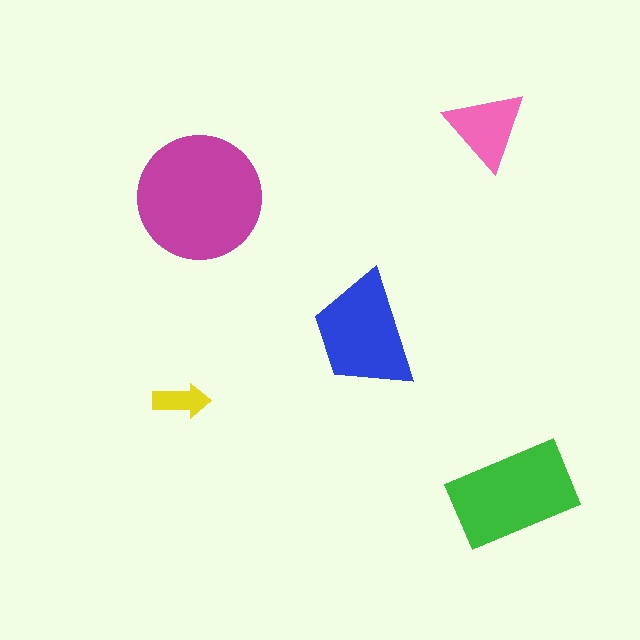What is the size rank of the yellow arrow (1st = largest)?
5th.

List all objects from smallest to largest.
The yellow arrow, the pink triangle, the blue trapezoid, the green rectangle, the magenta circle.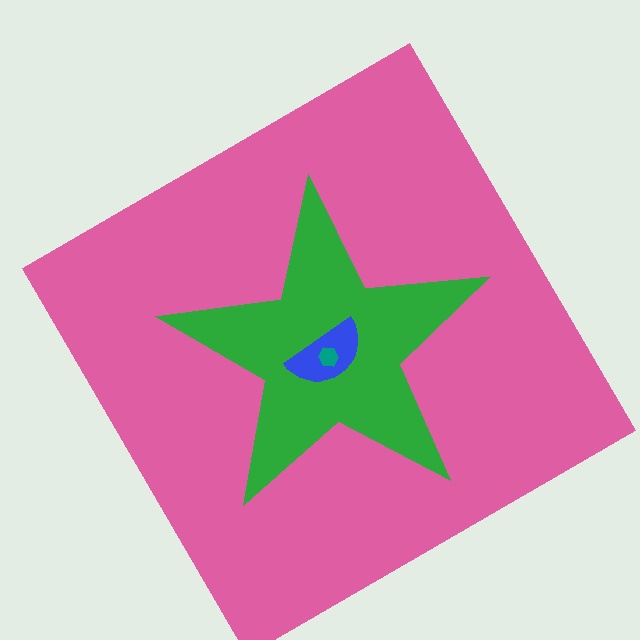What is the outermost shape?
The pink diamond.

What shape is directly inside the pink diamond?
The green star.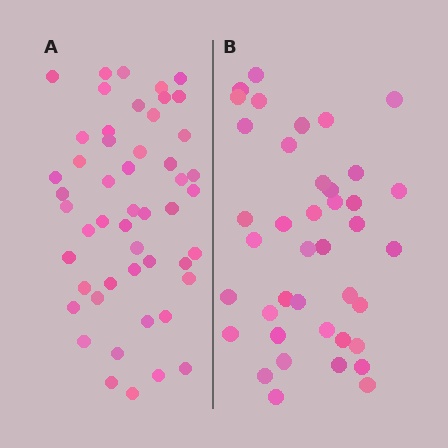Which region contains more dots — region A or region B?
Region A (the left region) has more dots.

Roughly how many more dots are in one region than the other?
Region A has roughly 10 or so more dots than region B.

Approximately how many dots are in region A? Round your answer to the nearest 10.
About 50 dots.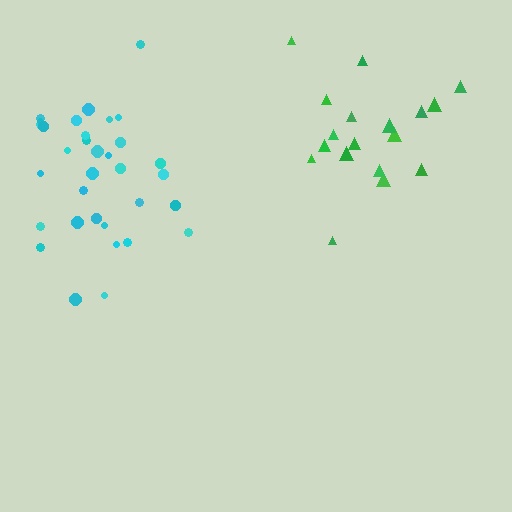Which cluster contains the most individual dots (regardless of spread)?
Cyan (33).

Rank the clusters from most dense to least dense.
cyan, green.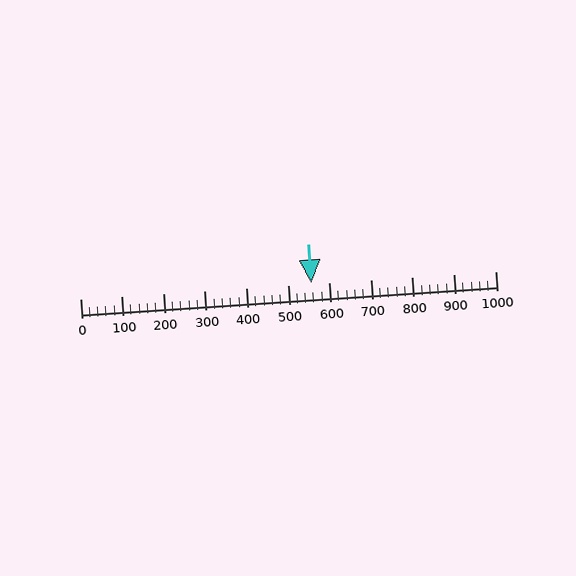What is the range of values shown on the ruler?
The ruler shows values from 0 to 1000.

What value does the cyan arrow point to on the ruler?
The cyan arrow points to approximately 555.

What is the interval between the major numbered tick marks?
The major tick marks are spaced 100 units apart.